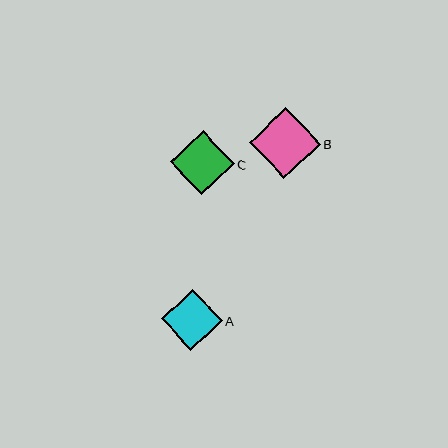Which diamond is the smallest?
Diamond A is the smallest with a size of approximately 61 pixels.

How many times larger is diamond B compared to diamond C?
Diamond B is approximately 1.1 times the size of diamond C.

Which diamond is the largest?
Diamond B is the largest with a size of approximately 71 pixels.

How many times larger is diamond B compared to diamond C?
Diamond B is approximately 1.1 times the size of diamond C.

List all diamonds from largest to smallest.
From largest to smallest: B, C, A.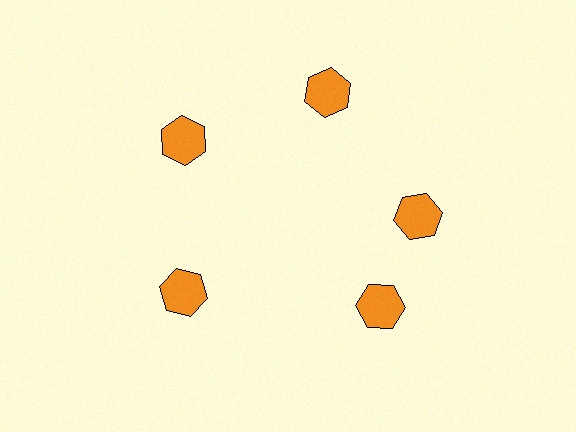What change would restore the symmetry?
The symmetry would be restored by rotating it back into even spacing with its neighbors so that all 5 hexagons sit at equal angles and equal distance from the center.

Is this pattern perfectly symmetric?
No. The 5 orange hexagons are arranged in a ring, but one element near the 5 o'clock position is rotated out of alignment along the ring, breaking the 5-fold rotational symmetry.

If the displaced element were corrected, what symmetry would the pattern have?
It would have 5-fold rotational symmetry — the pattern would map onto itself every 72 degrees.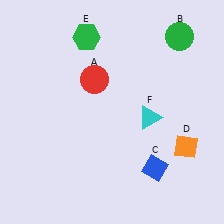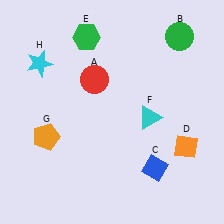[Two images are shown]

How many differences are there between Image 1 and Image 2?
There are 2 differences between the two images.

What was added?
An orange pentagon (G), a cyan star (H) were added in Image 2.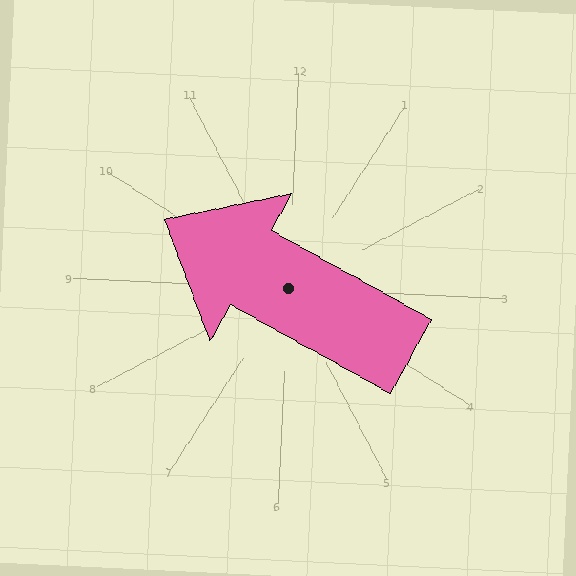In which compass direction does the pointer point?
Northwest.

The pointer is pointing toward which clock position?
Roughly 10 o'clock.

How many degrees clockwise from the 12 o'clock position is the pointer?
Approximately 296 degrees.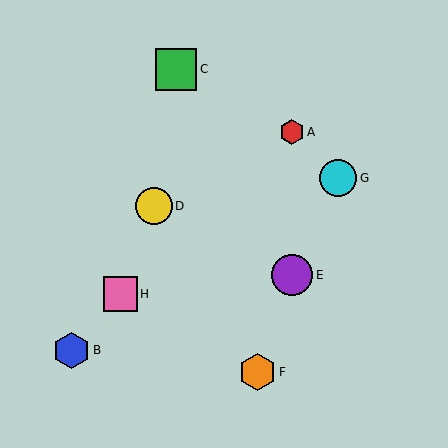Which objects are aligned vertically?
Objects A, E are aligned vertically.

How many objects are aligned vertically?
2 objects (A, E) are aligned vertically.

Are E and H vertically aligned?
No, E is at x≈292 and H is at x≈120.